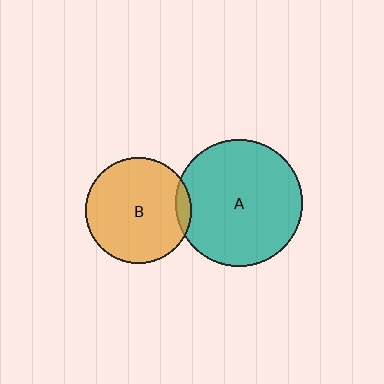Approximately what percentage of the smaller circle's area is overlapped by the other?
Approximately 5%.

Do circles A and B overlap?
Yes.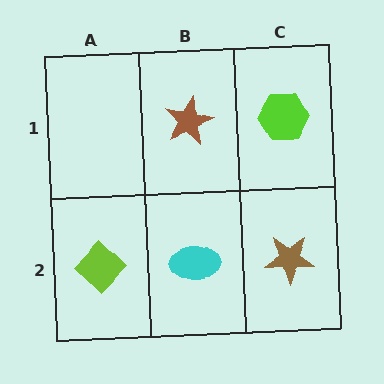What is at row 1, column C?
A lime hexagon.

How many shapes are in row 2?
3 shapes.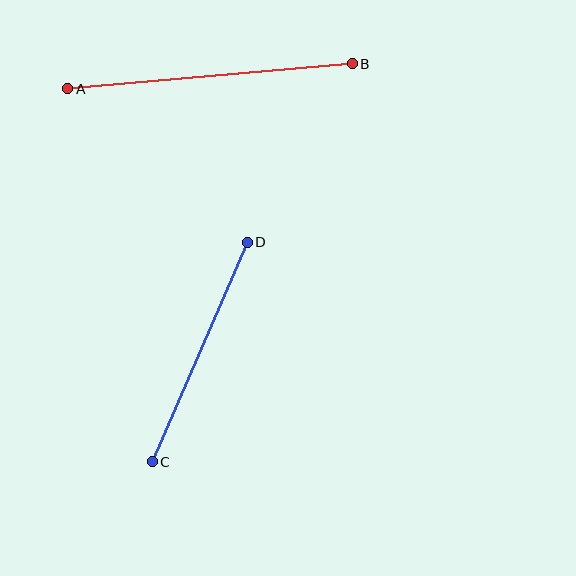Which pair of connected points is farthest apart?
Points A and B are farthest apart.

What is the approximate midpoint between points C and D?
The midpoint is at approximately (200, 352) pixels.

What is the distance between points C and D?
The distance is approximately 239 pixels.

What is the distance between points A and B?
The distance is approximately 285 pixels.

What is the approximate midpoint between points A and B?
The midpoint is at approximately (210, 76) pixels.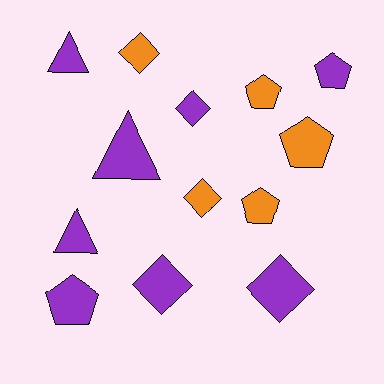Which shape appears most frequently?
Pentagon, with 5 objects.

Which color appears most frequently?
Purple, with 8 objects.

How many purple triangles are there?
There are 3 purple triangles.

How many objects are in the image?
There are 13 objects.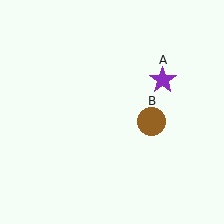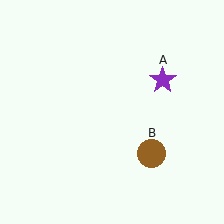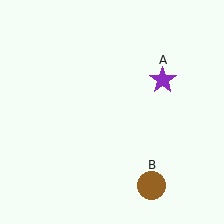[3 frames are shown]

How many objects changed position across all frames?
1 object changed position: brown circle (object B).